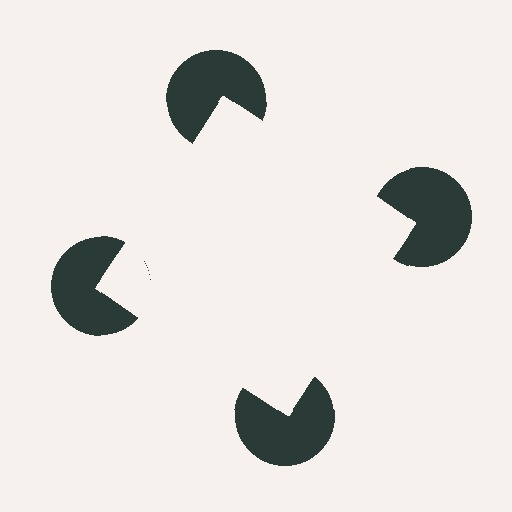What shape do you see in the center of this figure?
An illusory square — its edges are inferred from the aligned wedge cuts in the pac-man discs, not physically drawn.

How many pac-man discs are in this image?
There are 4 — one at each vertex of the illusory square.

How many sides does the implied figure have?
4 sides.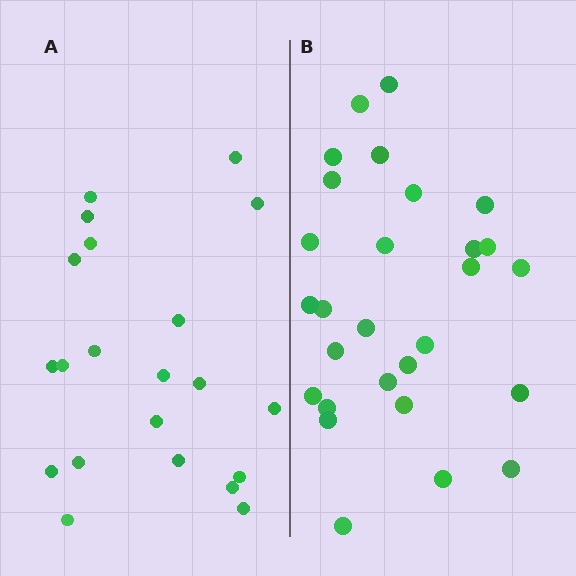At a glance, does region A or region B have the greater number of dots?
Region B (the right region) has more dots.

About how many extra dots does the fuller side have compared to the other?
Region B has roughly 8 or so more dots than region A.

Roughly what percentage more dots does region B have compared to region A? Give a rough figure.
About 35% more.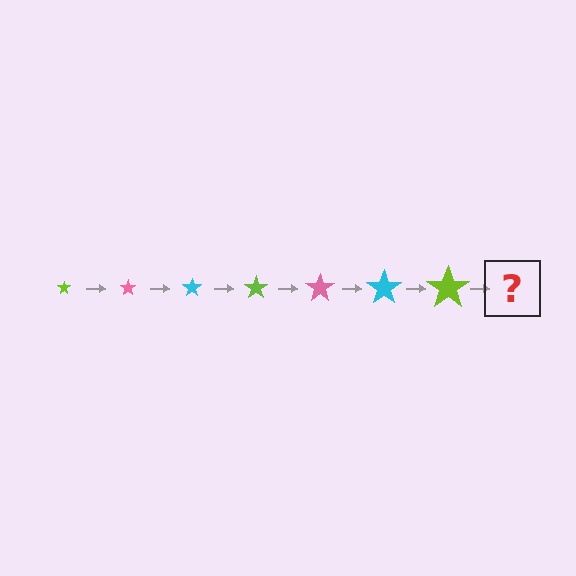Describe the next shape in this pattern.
It should be a pink star, larger than the previous one.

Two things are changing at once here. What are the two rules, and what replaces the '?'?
The two rules are that the star grows larger each step and the color cycles through lime, pink, and cyan. The '?' should be a pink star, larger than the previous one.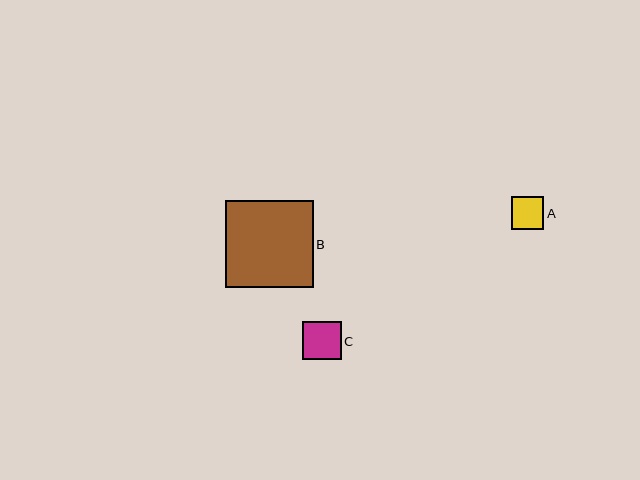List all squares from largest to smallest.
From largest to smallest: B, C, A.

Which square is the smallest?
Square A is the smallest with a size of approximately 33 pixels.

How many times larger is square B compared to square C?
Square B is approximately 2.3 times the size of square C.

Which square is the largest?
Square B is the largest with a size of approximately 88 pixels.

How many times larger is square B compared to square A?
Square B is approximately 2.7 times the size of square A.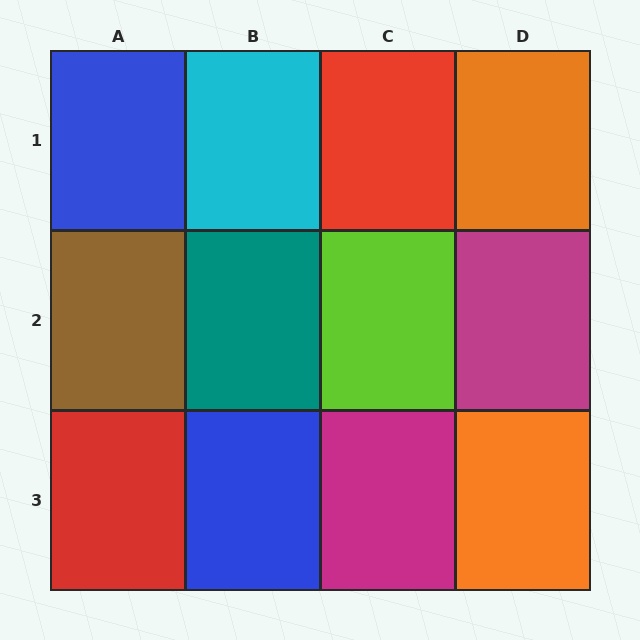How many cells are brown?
1 cell is brown.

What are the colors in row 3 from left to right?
Red, blue, magenta, orange.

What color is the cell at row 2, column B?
Teal.